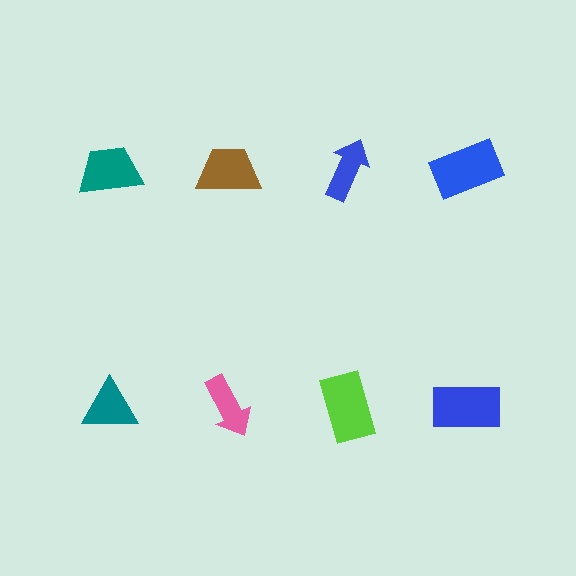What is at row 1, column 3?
A blue arrow.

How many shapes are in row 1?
4 shapes.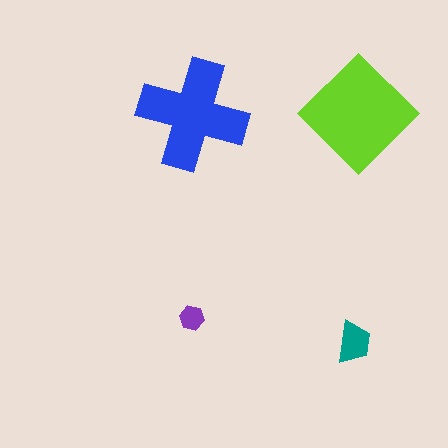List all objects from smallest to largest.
The purple hexagon, the teal trapezoid, the blue cross, the lime diamond.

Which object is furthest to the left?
The purple hexagon is leftmost.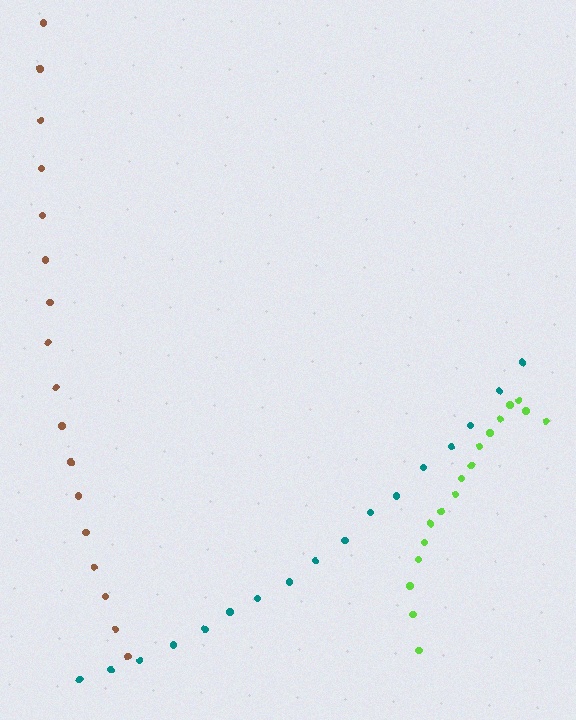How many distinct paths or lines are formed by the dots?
There are 3 distinct paths.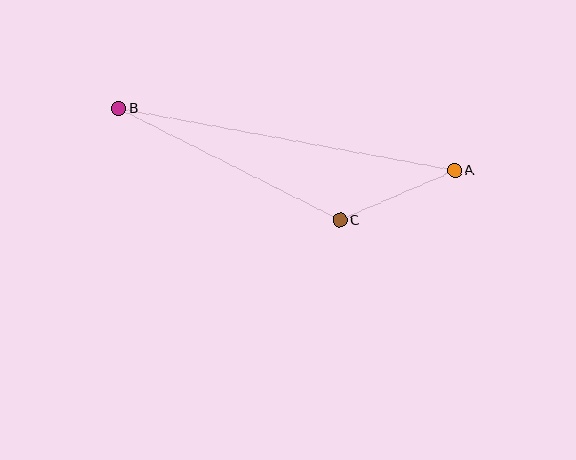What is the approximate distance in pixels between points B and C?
The distance between B and C is approximately 248 pixels.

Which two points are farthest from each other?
Points A and B are farthest from each other.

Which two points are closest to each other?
Points A and C are closest to each other.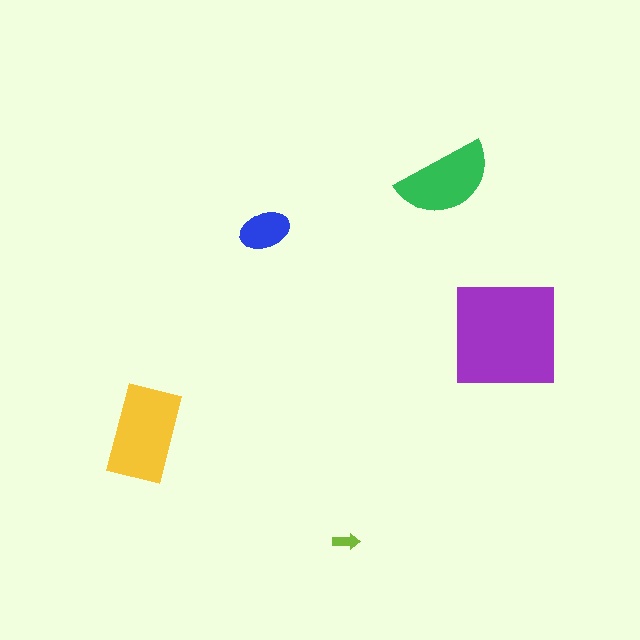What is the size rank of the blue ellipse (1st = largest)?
4th.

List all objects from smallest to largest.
The lime arrow, the blue ellipse, the green semicircle, the yellow rectangle, the purple square.